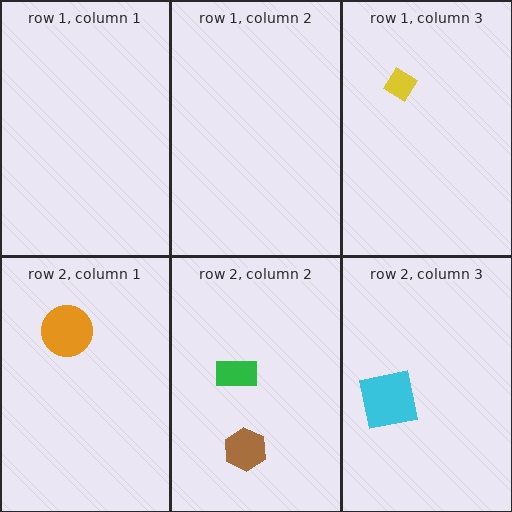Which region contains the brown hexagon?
The row 2, column 2 region.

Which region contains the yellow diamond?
The row 1, column 3 region.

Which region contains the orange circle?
The row 2, column 1 region.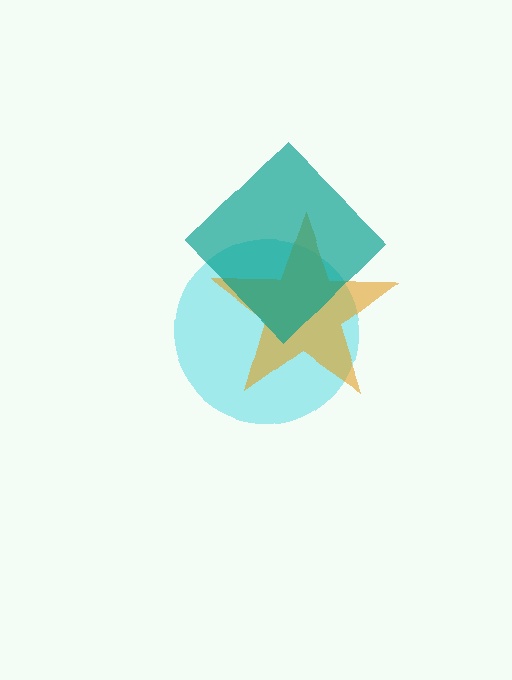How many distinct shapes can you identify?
There are 3 distinct shapes: a cyan circle, an orange star, a teal diamond.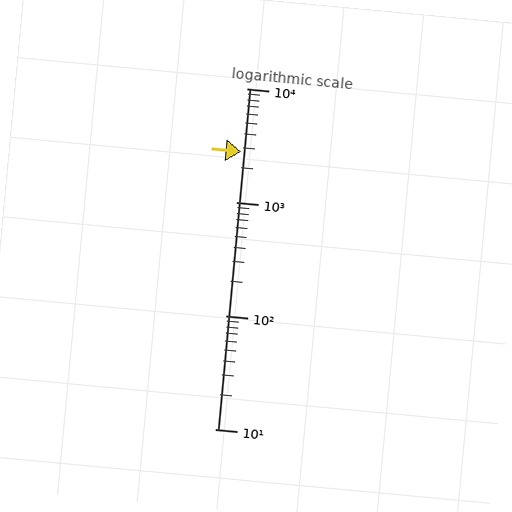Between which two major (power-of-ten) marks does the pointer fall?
The pointer is between 1000 and 10000.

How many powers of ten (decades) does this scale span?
The scale spans 3 decades, from 10 to 10000.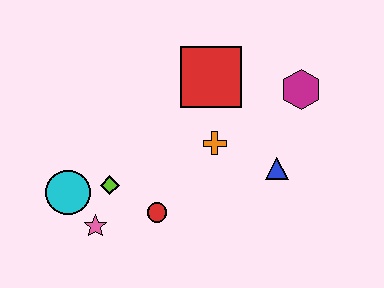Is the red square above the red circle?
Yes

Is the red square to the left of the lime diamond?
No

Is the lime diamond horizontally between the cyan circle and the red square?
Yes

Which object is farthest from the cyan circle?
The magenta hexagon is farthest from the cyan circle.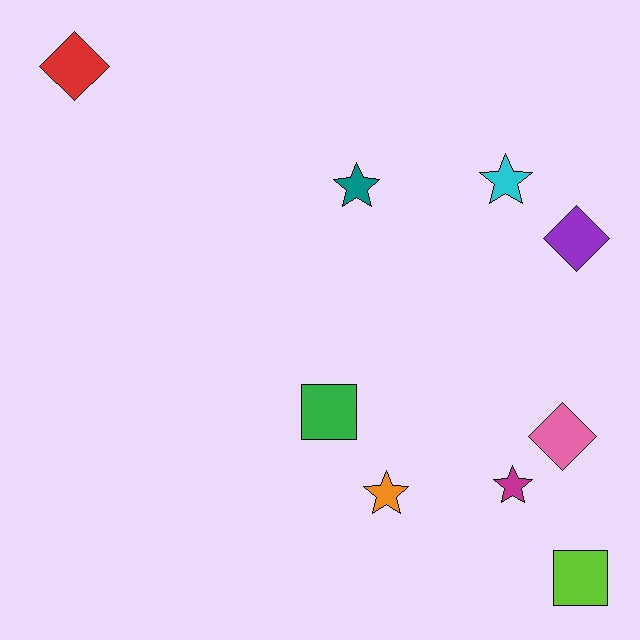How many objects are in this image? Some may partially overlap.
There are 9 objects.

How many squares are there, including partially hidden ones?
There are 2 squares.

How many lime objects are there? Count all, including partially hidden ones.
There is 1 lime object.